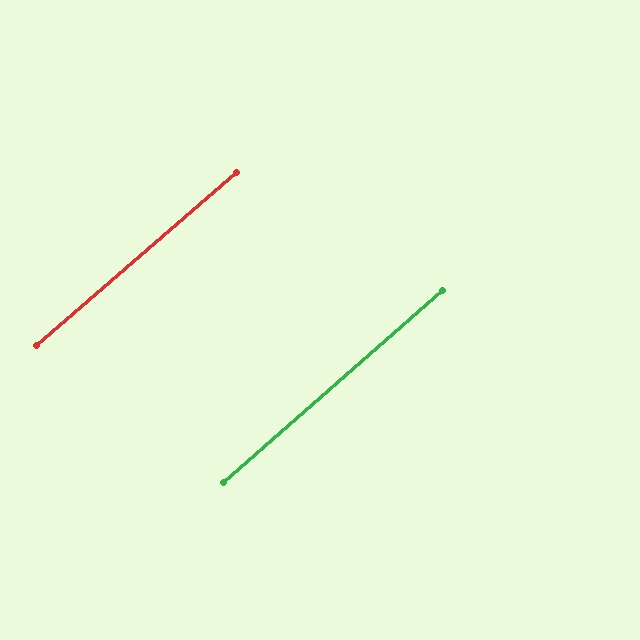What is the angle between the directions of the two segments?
Approximately 1 degree.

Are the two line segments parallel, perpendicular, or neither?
Parallel — their directions differ by only 0.6°.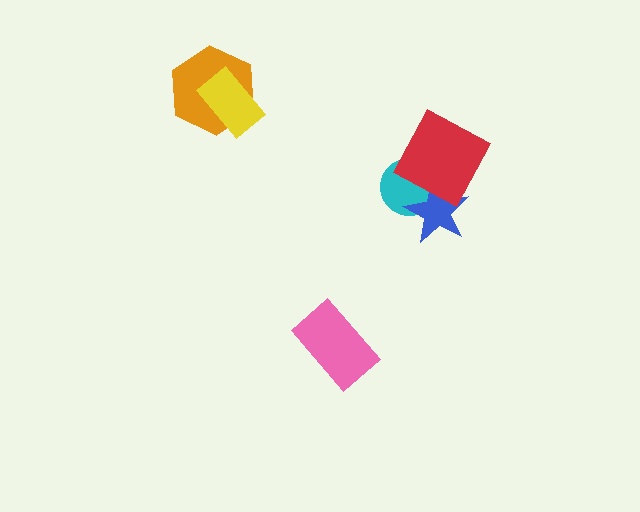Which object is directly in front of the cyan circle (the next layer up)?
The blue star is directly in front of the cyan circle.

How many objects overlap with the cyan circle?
2 objects overlap with the cyan circle.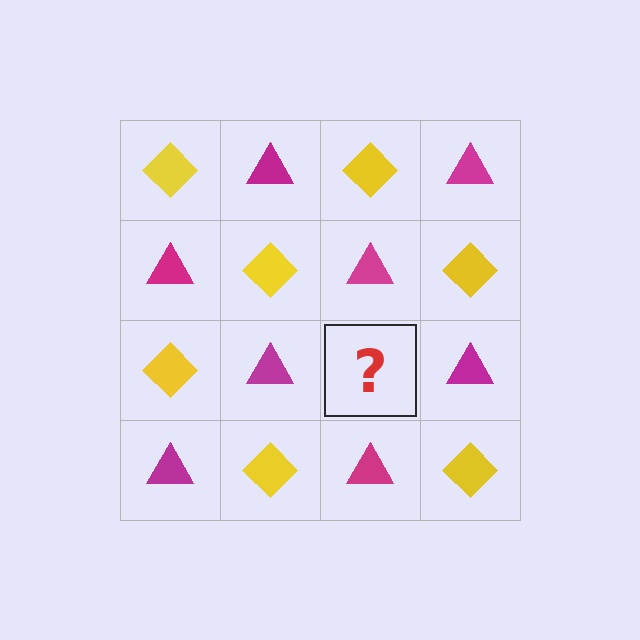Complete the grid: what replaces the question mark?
The question mark should be replaced with a yellow diamond.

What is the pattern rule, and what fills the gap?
The rule is that it alternates yellow diamond and magenta triangle in a checkerboard pattern. The gap should be filled with a yellow diamond.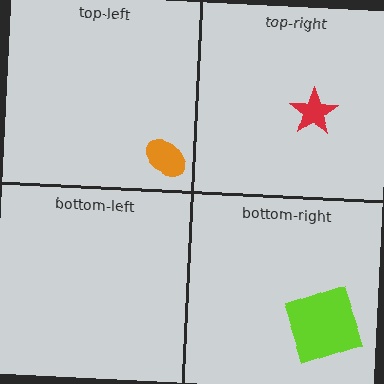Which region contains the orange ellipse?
The top-left region.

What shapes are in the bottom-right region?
The lime square.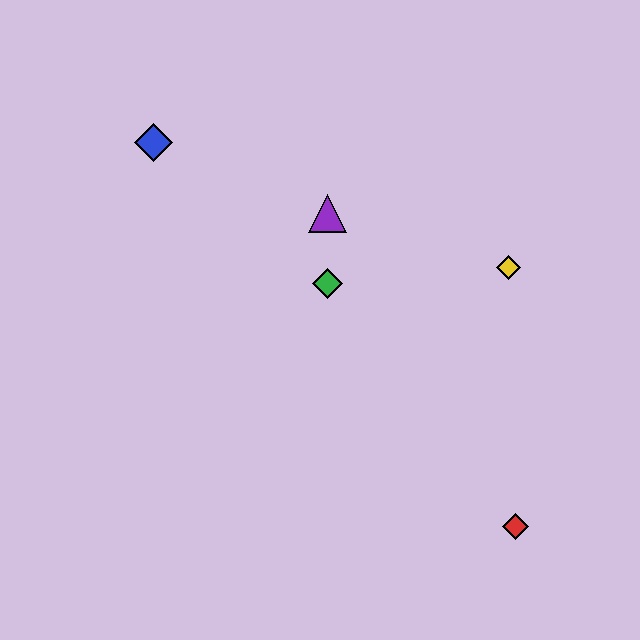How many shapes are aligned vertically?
2 shapes (the green diamond, the purple triangle) are aligned vertically.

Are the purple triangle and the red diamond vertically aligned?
No, the purple triangle is at x≈327 and the red diamond is at x≈515.